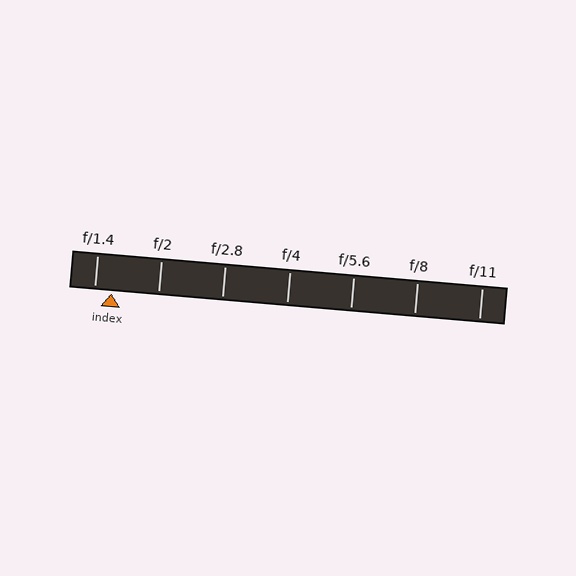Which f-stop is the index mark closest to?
The index mark is closest to f/1.4.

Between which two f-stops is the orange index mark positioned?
The index mark is between f/1.4 and f/2.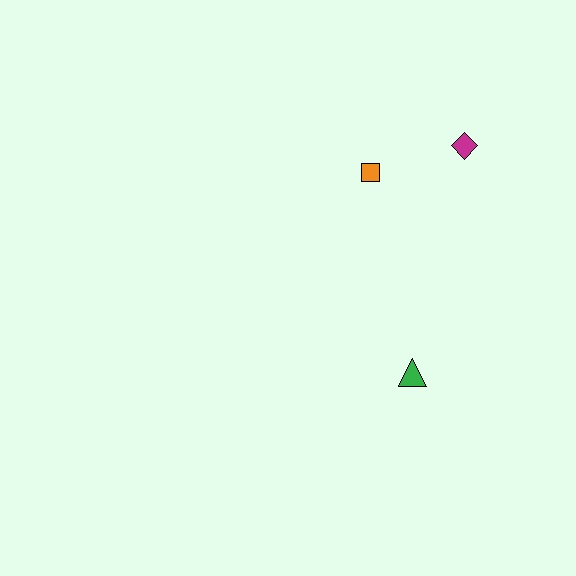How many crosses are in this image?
There are no crosses.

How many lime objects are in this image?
There are no lime objects.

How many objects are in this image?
There are 3 objects.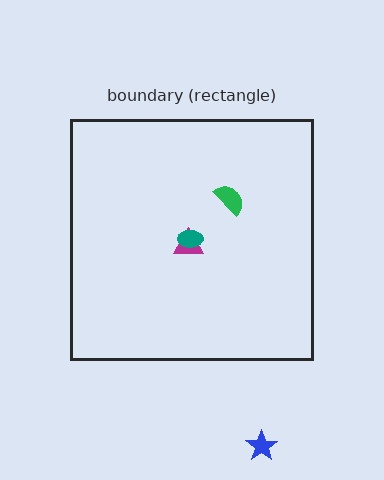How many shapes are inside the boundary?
3 inside, 1 outside.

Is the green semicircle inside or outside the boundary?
Inside.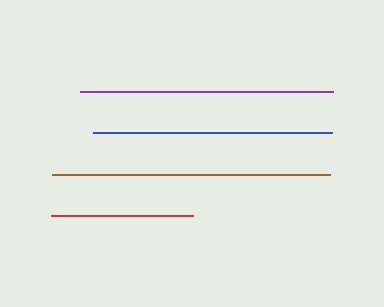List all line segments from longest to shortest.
From longest to shortest: brown, purple, blue, red.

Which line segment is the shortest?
The red line is the shortest at approximately 141 pixels.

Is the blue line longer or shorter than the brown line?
The brown line is longer than the blue line.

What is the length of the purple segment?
The purple segment is approximately 253 pixels long.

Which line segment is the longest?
The brown line is the longest at approximately 278 pixels.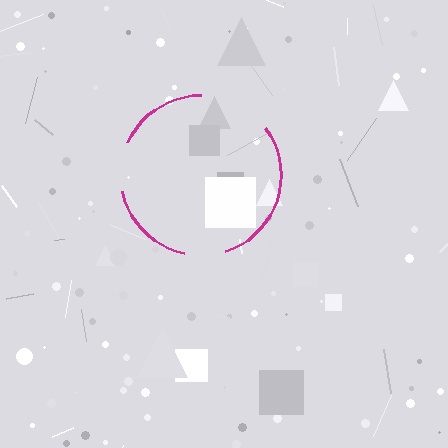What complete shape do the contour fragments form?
The contour fragments form a circle.